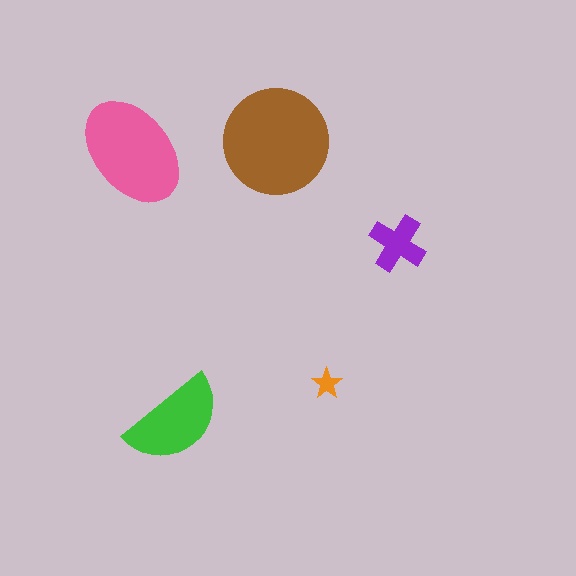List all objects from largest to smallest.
The brown circle, the pink ellipse, the green semicircle, the purple cross, the orange star.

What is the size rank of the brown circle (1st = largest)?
1st.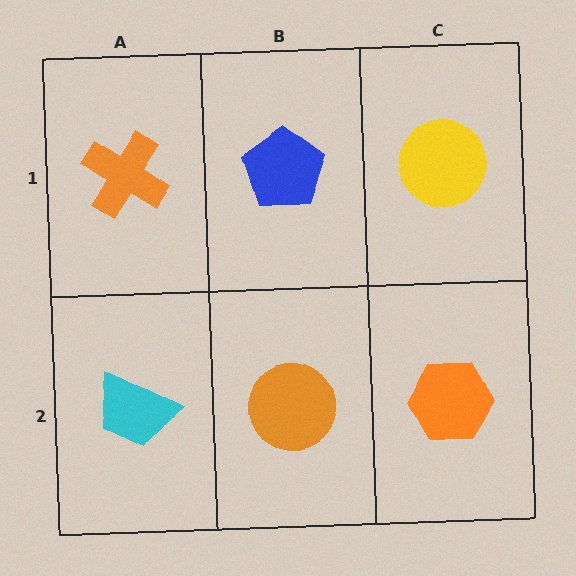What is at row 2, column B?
An orange circle.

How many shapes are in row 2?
3 shapes.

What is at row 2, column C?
An orange hexagon.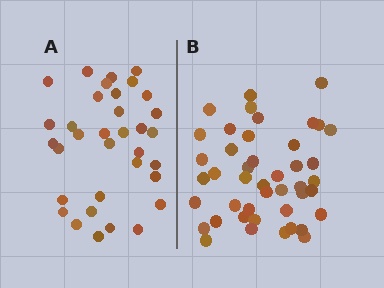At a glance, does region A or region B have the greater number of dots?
Region B (the right region) has more dots.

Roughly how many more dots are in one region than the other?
Region B has roughly 10 or so more dots than region A.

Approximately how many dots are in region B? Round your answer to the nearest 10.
About 40 dots. (The exact count is 44, which rounds to 40.)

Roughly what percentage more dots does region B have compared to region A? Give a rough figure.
About 30% more.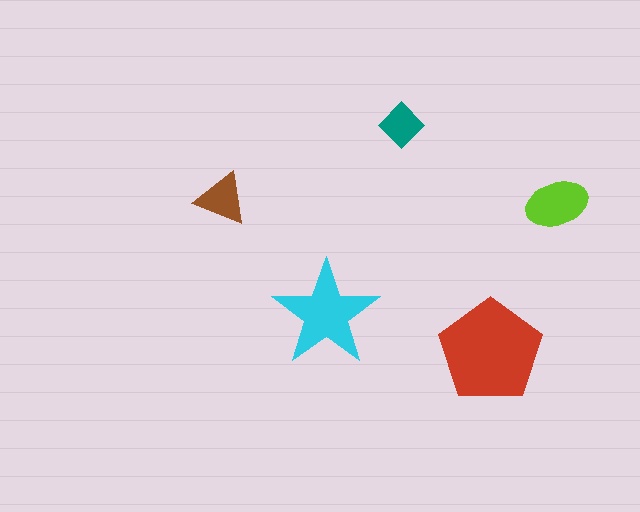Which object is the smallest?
The teal diamond.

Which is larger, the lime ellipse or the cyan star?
The cyan star.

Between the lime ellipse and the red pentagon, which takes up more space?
The red pentagon.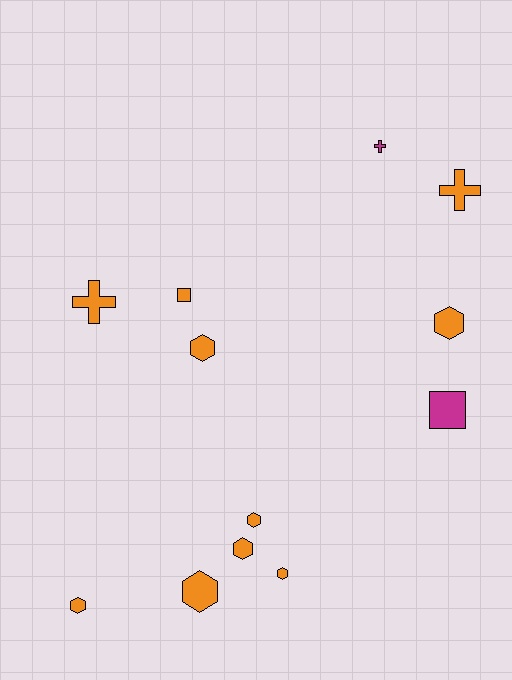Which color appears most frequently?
Orange, with 10 objects.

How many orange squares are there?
There is 1 orange square.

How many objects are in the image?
There are 12 objects.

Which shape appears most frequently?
Hexagon, with 7 objects.